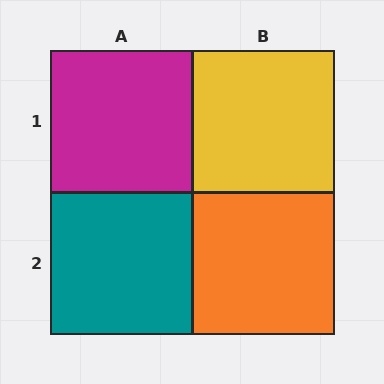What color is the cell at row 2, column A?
Teal.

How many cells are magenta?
1 cell is magenta.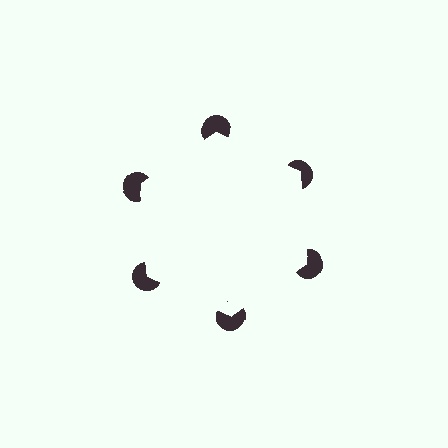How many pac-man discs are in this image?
There are 6 — one at each vertex of the illusory hexagon.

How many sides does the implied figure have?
6 sides.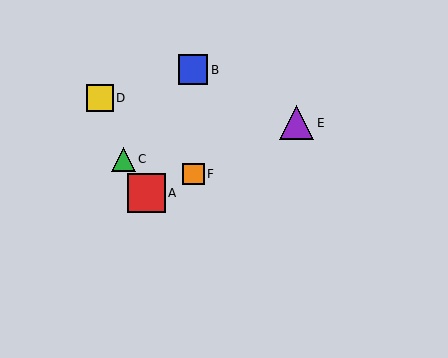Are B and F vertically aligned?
Yes, both are at x≈193.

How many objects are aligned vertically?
2 objects (B, F) are aligned vertically.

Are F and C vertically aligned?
No, F is at x≈193 and C is at x≈124.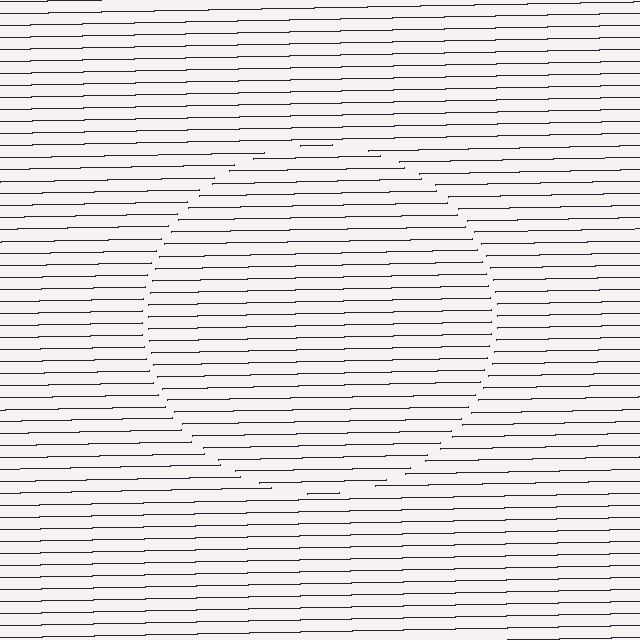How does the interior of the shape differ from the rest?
The interior of the shape contains the same grating, shifted by half a period — the contour is defined by the phase discontinuity where line-ends from the inner and outer gratings abut.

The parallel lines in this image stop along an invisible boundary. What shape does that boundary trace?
An illusory circle. The interior of the shape contains the same grating, shifted by half a period — the contour is defined by the phase discontinuity where line-ends from the inner and outer gratings abut.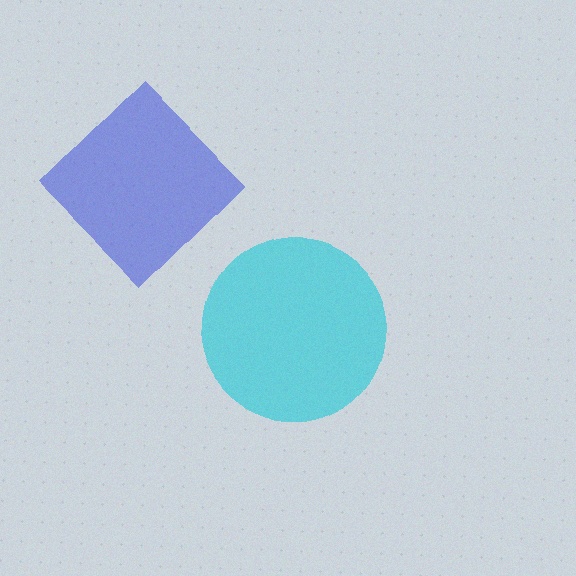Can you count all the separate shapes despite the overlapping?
Yes, there are 2 separate shapes.